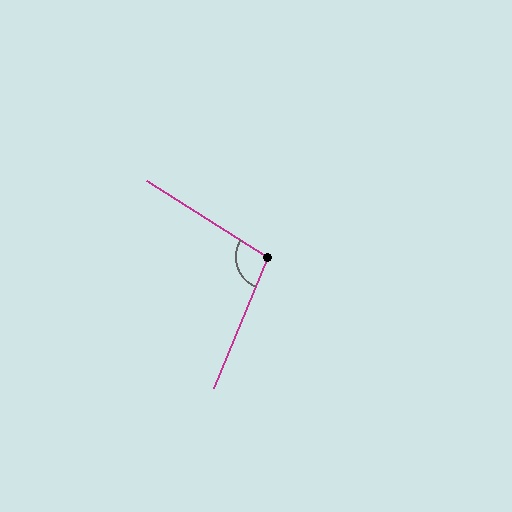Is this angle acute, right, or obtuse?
It is obtuse.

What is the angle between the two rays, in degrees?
Approximately 100 degrees.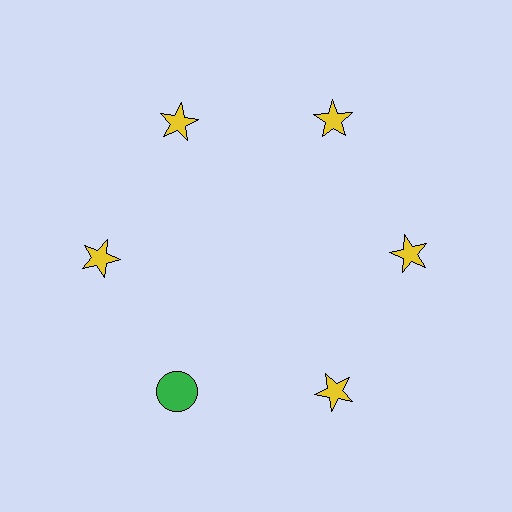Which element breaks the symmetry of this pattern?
The green circle at roughly the 7 o'clock position breaks the symmetry. All other shapes are yellow stars.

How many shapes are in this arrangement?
There are 6 shapes arranged in a ring pattern.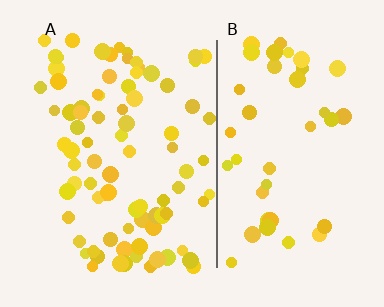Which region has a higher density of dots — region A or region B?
A (the left).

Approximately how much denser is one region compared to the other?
Approximately 2.0× — region A over region B.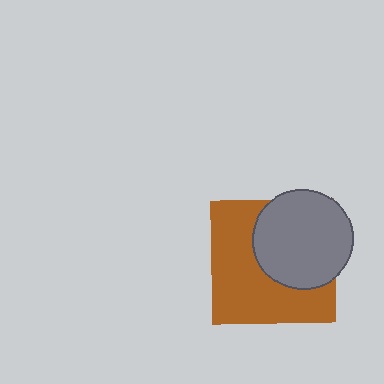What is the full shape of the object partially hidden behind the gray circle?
The partially hidden object is a brown square.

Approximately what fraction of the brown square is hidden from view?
Roughly 43% of the brown square is hidden behind the gray circle.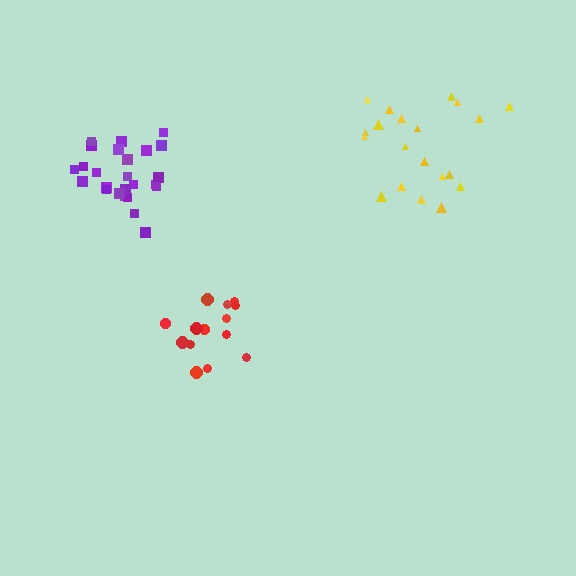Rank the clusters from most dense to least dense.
purple, red, yellow.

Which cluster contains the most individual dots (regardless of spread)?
Purple (25).